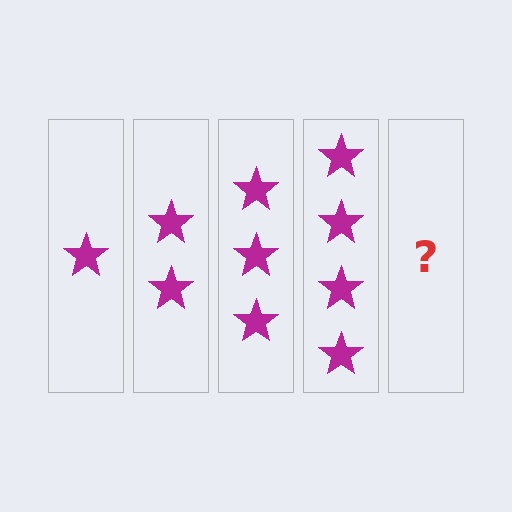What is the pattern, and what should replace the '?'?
The pattern is that each step adds one more star. The '?' should be 5 stars.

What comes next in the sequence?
The next element should be 5 stars.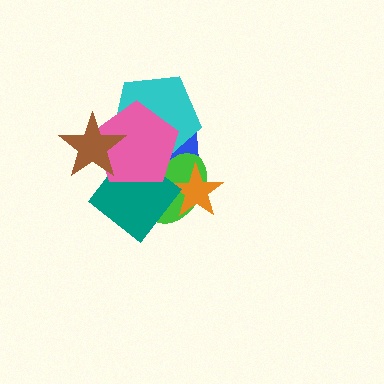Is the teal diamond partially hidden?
Yes, it is partially covered by another shape.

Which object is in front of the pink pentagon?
The brown star is in front of the pink pentagon.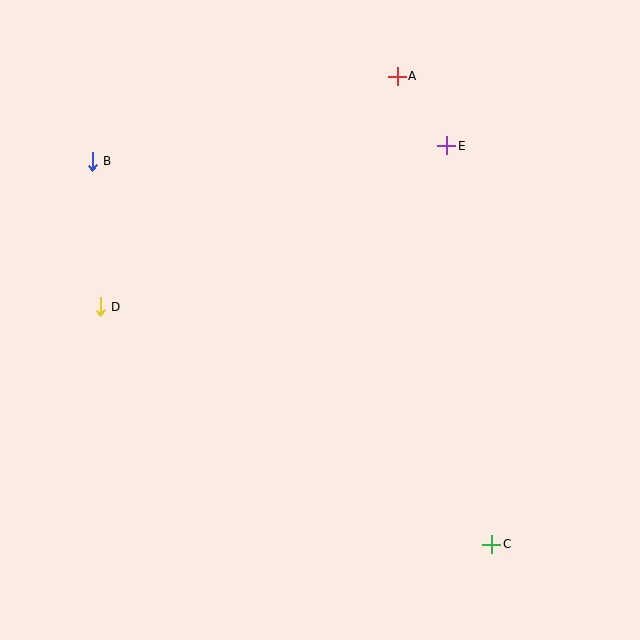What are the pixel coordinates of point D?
Point D is at (100, 307).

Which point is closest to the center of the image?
Point E at (447, 146) is closest to the center.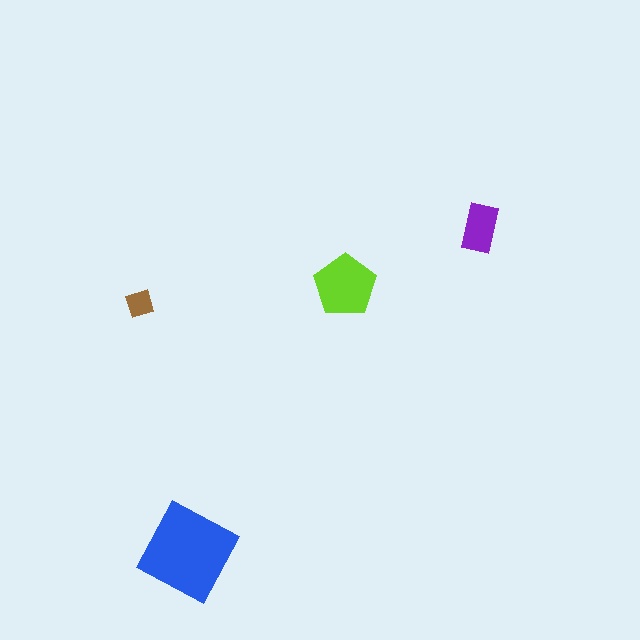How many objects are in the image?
There are 4 objects in the image.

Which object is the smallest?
The brown diamond.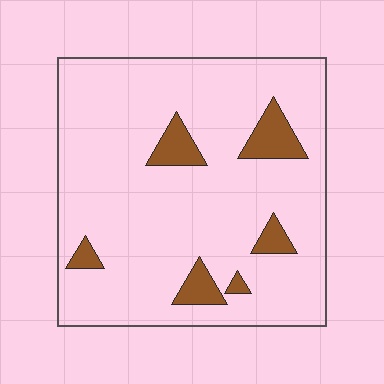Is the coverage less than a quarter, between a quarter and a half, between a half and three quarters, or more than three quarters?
Less than a quarter.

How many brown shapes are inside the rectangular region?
6.